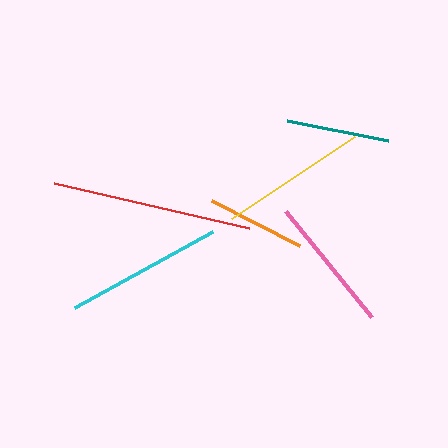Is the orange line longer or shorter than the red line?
The red line is longer than the orange line.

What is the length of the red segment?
The red segment is approximately 200 pixels long.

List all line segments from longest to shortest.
From longest to shortest: red, cyan, yellow, pink, teal, orange.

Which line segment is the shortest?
The orange line is the shortest at approximately 99 pixels.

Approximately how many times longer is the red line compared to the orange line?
The red line is approximately 2.0 times the length of the orange line.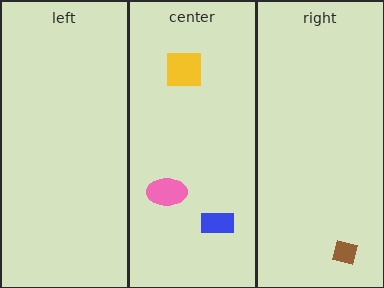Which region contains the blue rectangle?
The center region.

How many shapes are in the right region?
1.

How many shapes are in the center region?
3.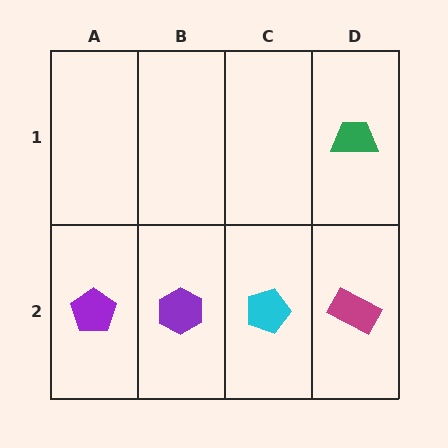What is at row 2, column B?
A purple hexagon.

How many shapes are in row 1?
1 shape.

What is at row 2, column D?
A magenta rectangle.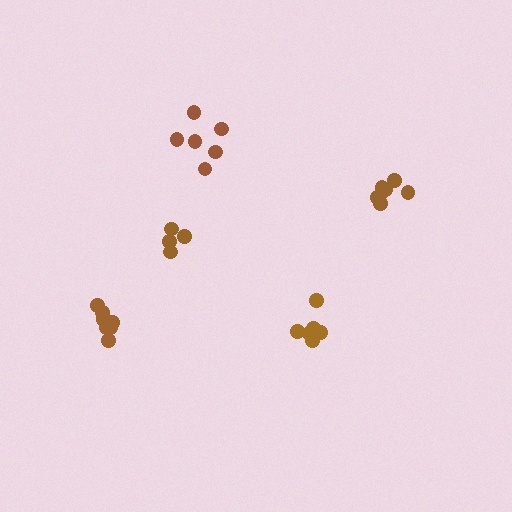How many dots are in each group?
Group 1: 7 dots, Group 2: 6 dots, Group 3: 5 dots, Group 4: 7 dots, Group 5: 6 dots (31 total).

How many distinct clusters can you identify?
There are 5 distinct clusters.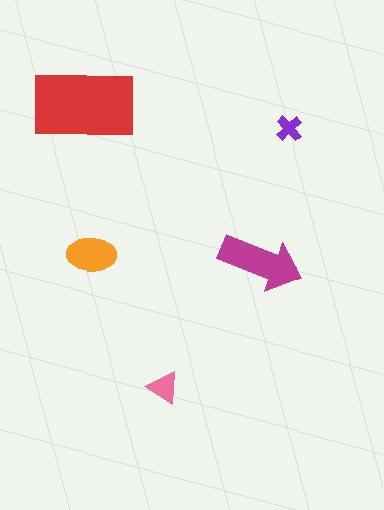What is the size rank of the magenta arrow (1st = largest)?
2nd.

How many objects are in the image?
There are 5 objects in the image.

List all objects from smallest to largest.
The purple cross, the pink triangle, the orange ellipse, the magenta arrow, the red rectangle.